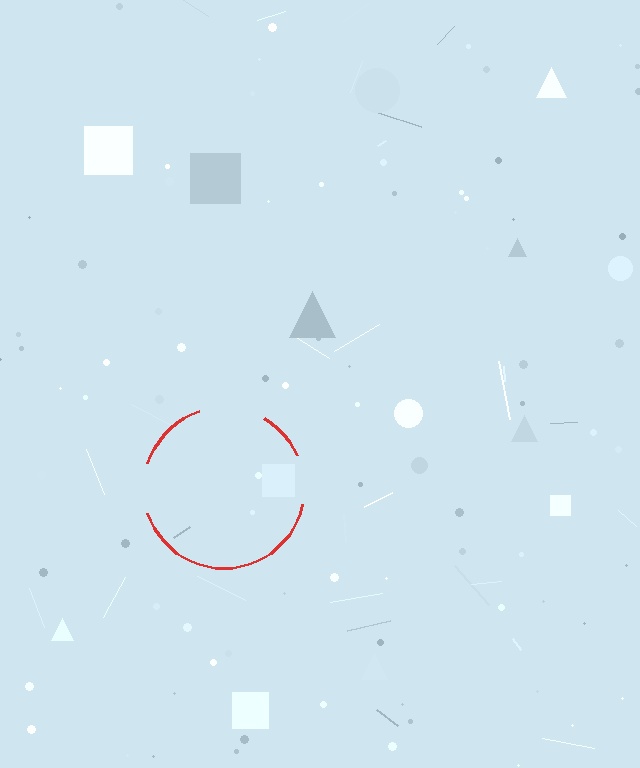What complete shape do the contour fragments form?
The contour fragments form a circle.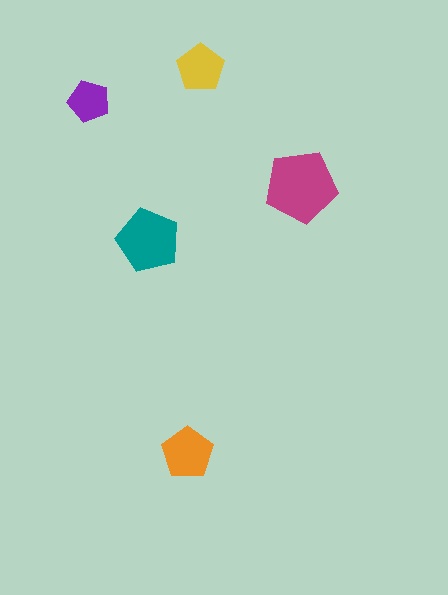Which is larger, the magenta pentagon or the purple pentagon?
The magenta one.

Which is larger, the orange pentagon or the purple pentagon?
The orange one.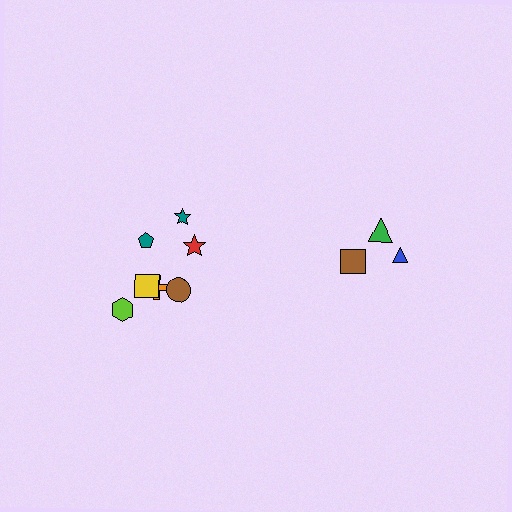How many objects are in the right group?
There are 3 objects.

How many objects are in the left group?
There are 7 objects.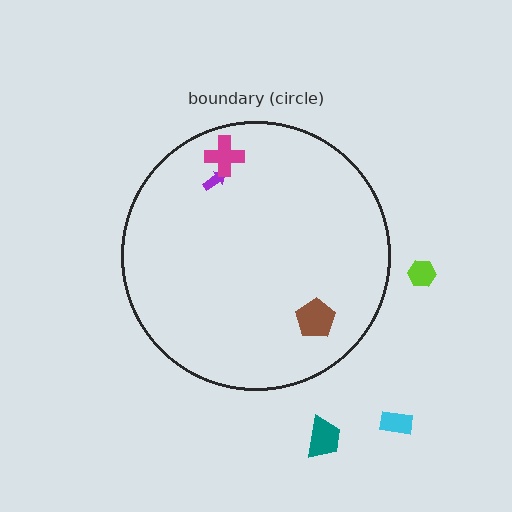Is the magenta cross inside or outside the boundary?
Inside.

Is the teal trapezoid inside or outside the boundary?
Outside.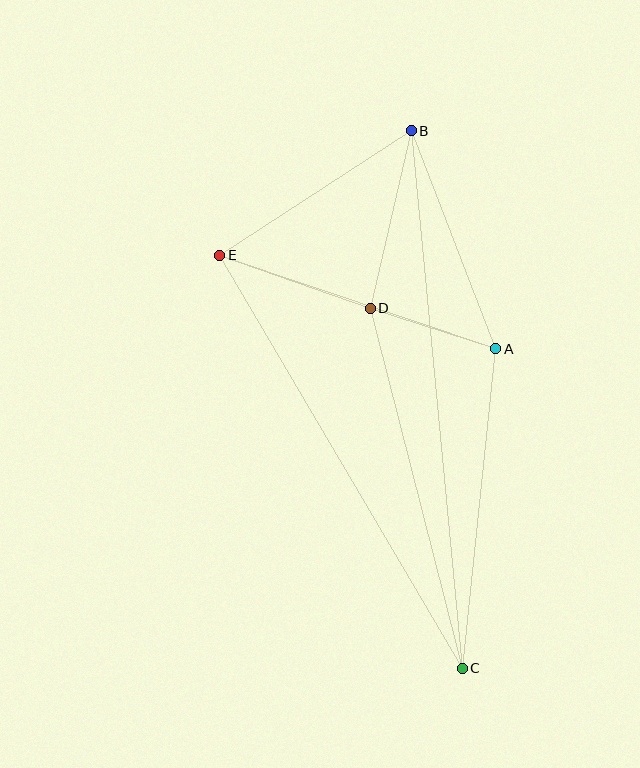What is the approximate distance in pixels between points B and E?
The distance between B and E is approximately 228 pixels.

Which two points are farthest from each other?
Points B and C are farthest from each other.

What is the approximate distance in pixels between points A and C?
The distance between A and C is approximately 321 pixels.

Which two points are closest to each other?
Points A and D are closest to each other.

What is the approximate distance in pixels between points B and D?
The distance between B and D is approximately 182 pixels.